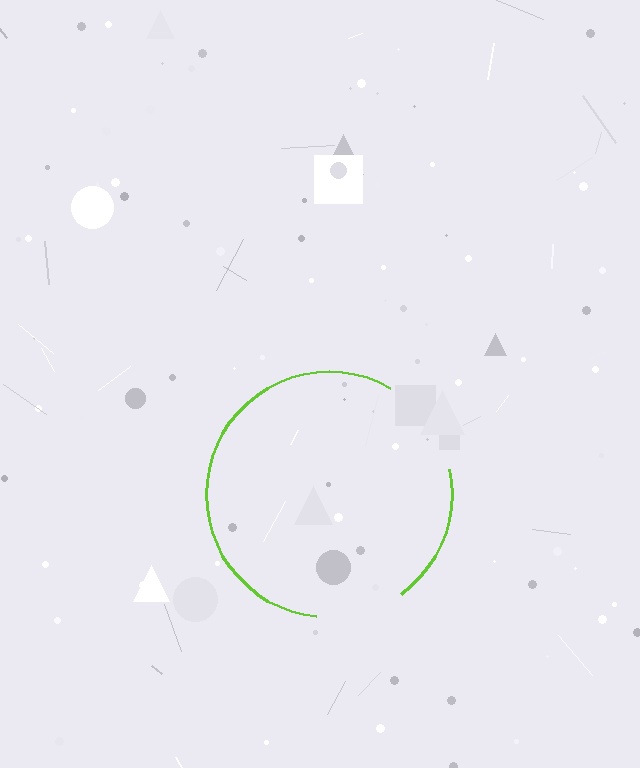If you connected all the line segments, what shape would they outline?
They would outline a circle.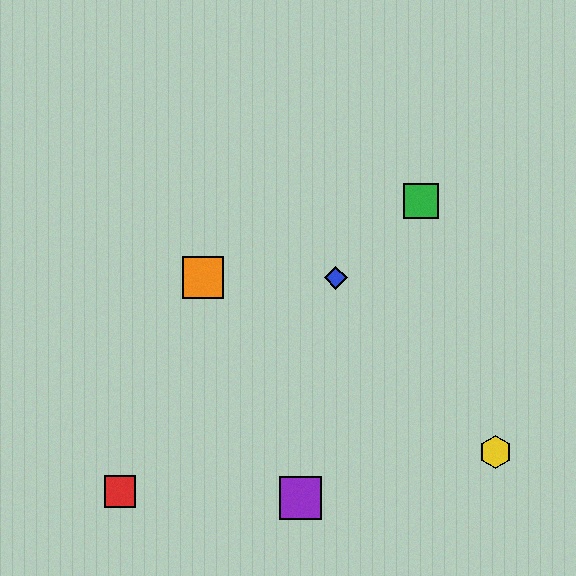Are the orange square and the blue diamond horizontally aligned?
Yes, both are at y≈278.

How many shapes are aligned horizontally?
2 shapes (the blue diamond, the orange square) are aligned horizontally.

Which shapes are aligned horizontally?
The blue diamond, the orange square are aligned horizontally.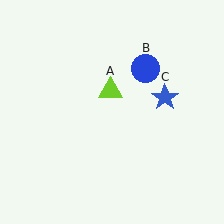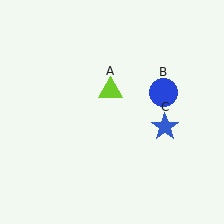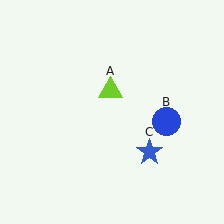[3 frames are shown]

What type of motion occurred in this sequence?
The blue circle (object B), blue star (object C) rotated clockwise around the center of the scene.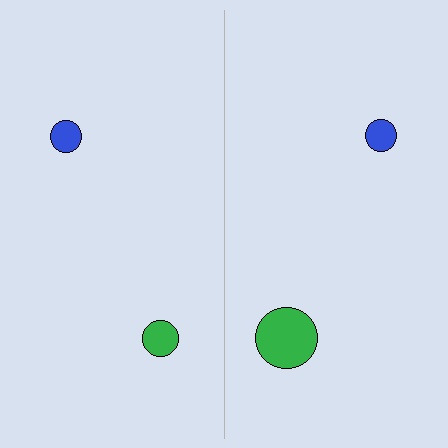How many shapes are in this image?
There are 4 shapes in this image.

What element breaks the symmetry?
The green circle on the right side has a different size than its mirror counterpart.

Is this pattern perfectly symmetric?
No, the pattern is not perfectly symmetric. The green circle on the right side has a different size than its mirror counterpart.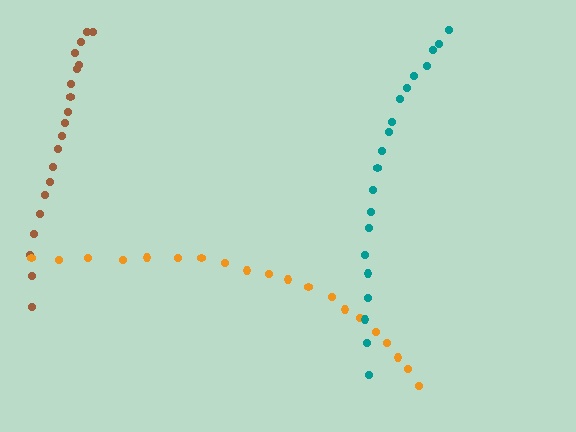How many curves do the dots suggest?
There are 3 distinct paths.